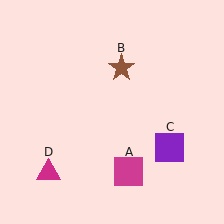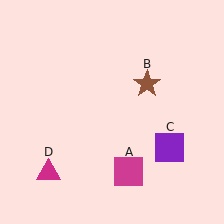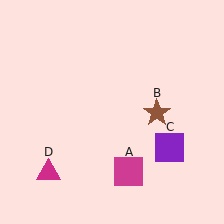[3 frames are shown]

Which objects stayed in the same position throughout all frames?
Magenta square (object A) and purple square (object C) and magenta triangle (object D) remained stationary.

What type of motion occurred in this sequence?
The brown star (object B) rotated clockwise around the center of the scene.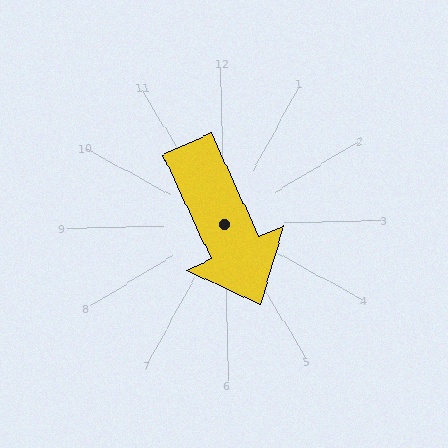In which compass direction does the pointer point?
Southeast.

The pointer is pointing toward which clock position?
Roughly 5 o'clock.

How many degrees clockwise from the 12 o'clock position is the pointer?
Approximately 157 degrees.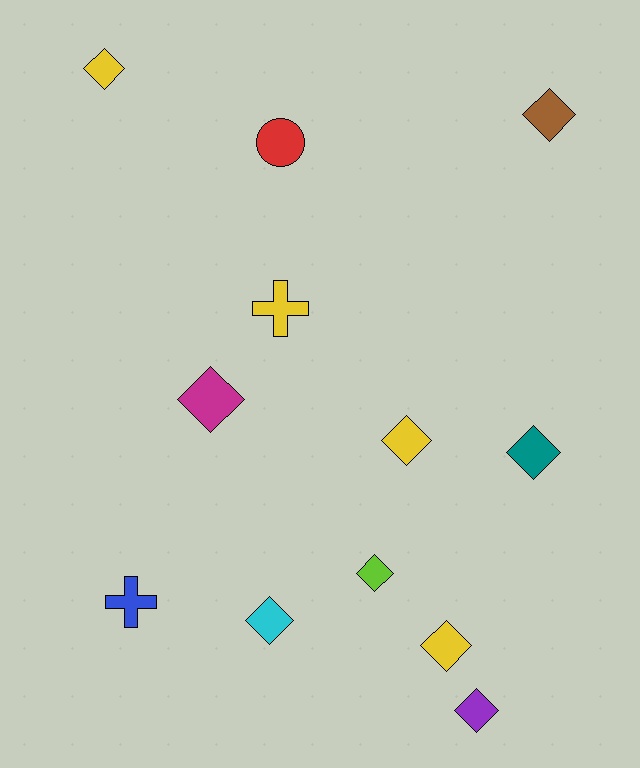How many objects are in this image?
There are 12 objects.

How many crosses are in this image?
There are 2 crosses.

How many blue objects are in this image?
There is 1 blue object.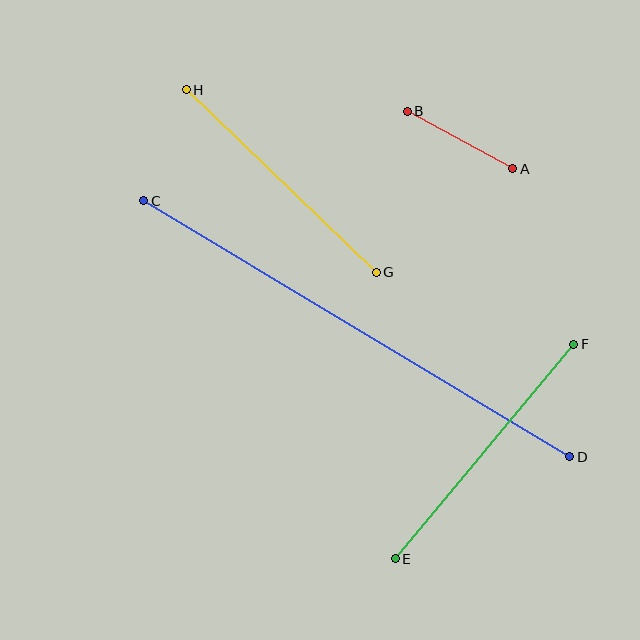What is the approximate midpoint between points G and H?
The midpoint is at approximately (281, 181) pixels.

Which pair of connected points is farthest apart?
Points C and D are farthest apart.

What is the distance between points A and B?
The distance is approximately 121 pixels.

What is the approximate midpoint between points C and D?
The midpoint is at approximately (357, 329) pixels.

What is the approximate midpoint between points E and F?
The midpoint is at approximately (484, 451) pixels.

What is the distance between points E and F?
The distance is approximately 279 pixels.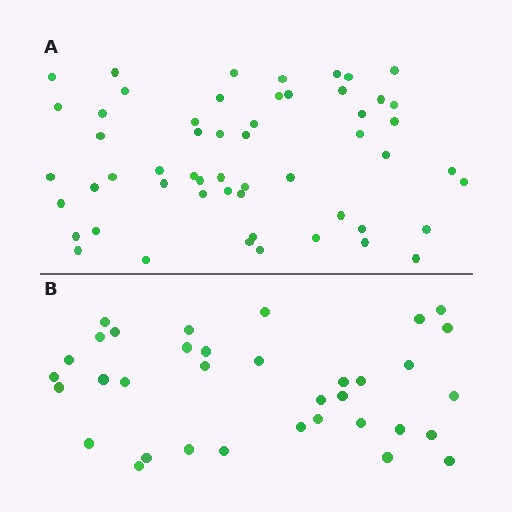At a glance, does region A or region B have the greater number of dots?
Region A (the top region) has more dots.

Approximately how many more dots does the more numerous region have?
Region A has approximately 20 more dots than region B.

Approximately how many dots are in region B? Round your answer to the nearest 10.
About 40 dots. (The exact count is 35, which rounds to 40.)